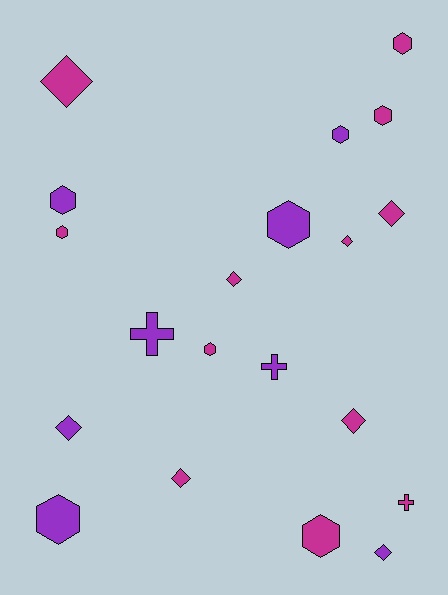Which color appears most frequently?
Magenta, with 12 objects.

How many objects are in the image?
There are 20 objects.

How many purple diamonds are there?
There are 2 purple diamonds.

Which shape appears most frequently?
Hexagon, with 9 objects.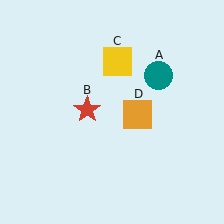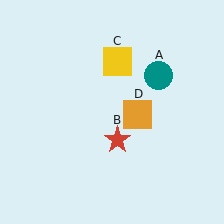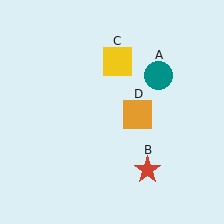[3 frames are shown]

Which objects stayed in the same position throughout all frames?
Teal circle (object A) and yellow square (object C) and orange square (object D) remained stationary.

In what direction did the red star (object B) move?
The red star (object B) moved down and to the right.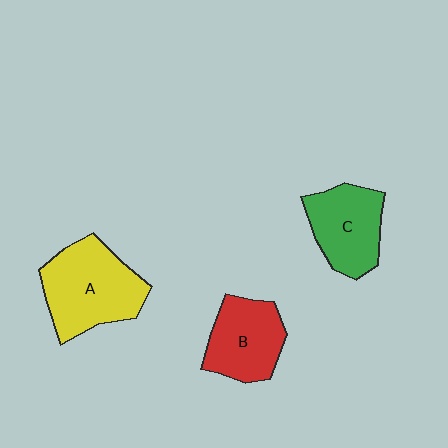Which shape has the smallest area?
Shape B (red).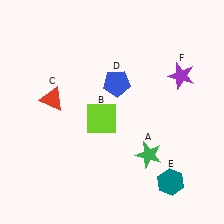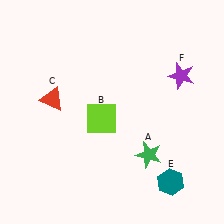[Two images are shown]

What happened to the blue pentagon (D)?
The blue pentagon (D) was removed in Image 2. It was in the top-right area of Image 1.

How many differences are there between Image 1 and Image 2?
There is 1 difference between the two images.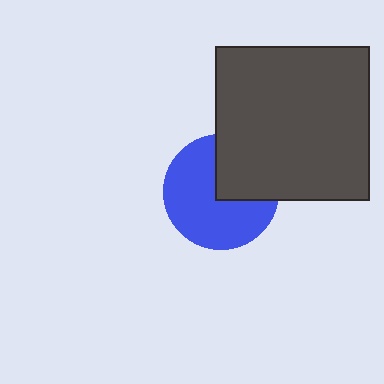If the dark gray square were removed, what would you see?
You would see the complete blue circle.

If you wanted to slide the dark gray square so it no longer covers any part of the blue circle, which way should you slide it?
Slide it toward the upper-right — that is the most direct way to separate the two shapes.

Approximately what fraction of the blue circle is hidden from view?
Roughly 34% of the blue circle is hidden behind the dark gray square.